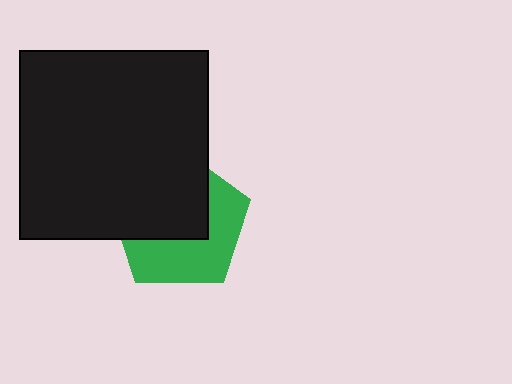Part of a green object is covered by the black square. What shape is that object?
It is a pentagon.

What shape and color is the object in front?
The object in front is a black square.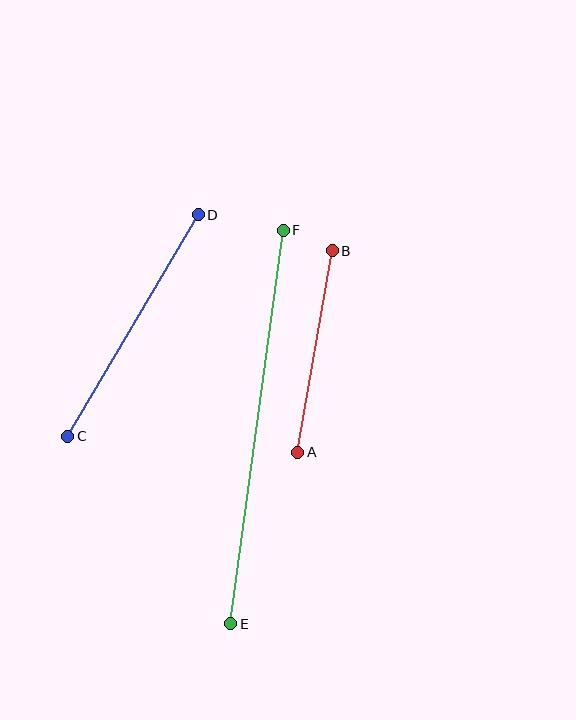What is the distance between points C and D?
The distance is approximately 257 pixels.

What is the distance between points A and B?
The distance is approximately 204 pixels.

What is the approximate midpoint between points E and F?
The midpoint is at approximately (257, 427) pixels.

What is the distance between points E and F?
The distance is approximately 397 pixels.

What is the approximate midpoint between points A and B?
The midpoint is at approximately (315, 352) pixels.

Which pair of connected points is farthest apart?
Points E and F are farthest apart.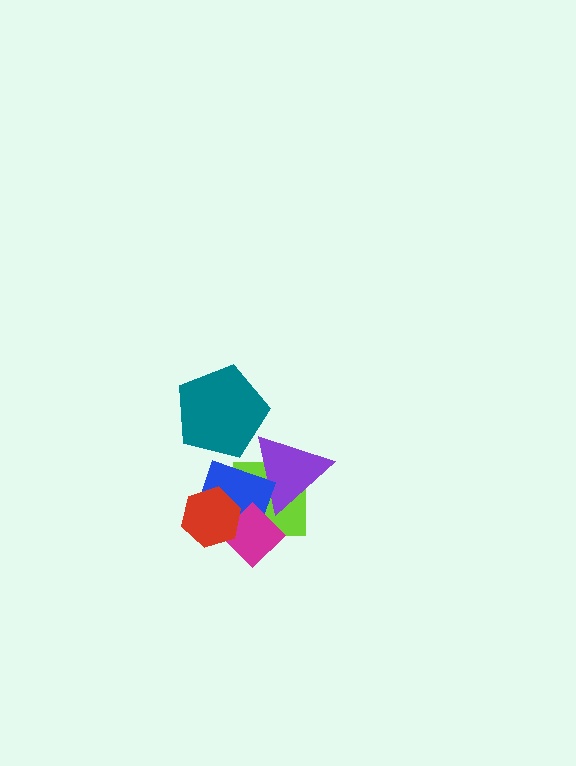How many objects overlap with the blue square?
4 objects overlap with the blue square.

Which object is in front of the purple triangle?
The blue square is in front of the purple triangle.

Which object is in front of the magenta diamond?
The red hexagon is in front of the magenta diamond.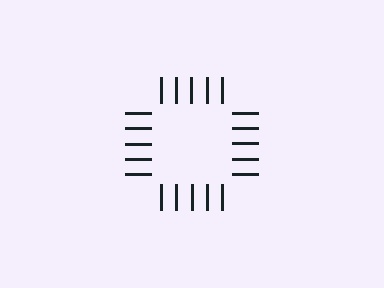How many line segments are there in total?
20 — 5 along each of the 4 edges.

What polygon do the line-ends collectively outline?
An illusory square — the line segments terminate on its edges but no continuous stroke is drawn.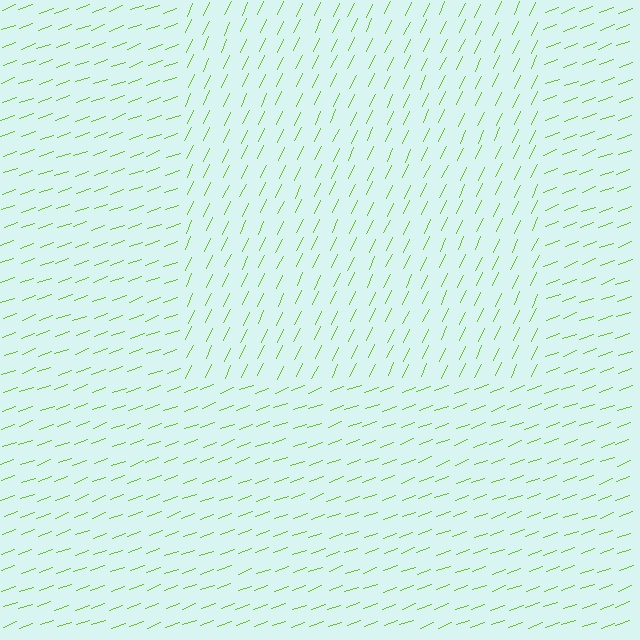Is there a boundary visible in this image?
Yes, there is a texture boundary formed by a change in line orientation.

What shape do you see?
I see a rectangle.